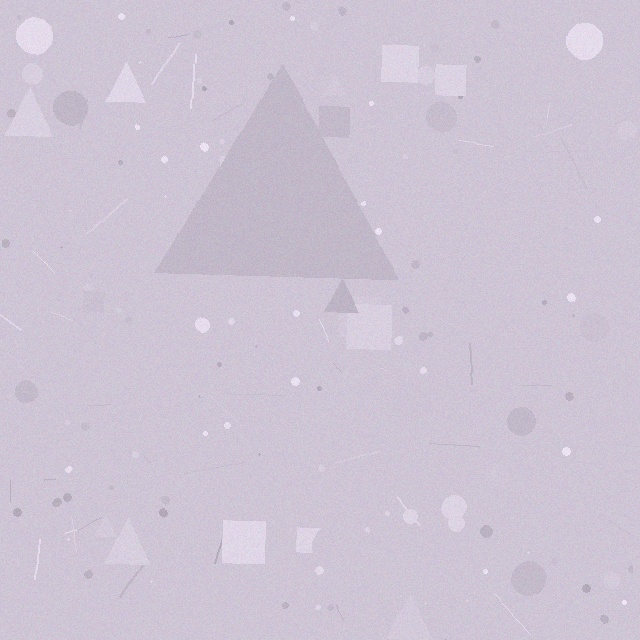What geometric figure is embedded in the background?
A triangle is embedded in the background.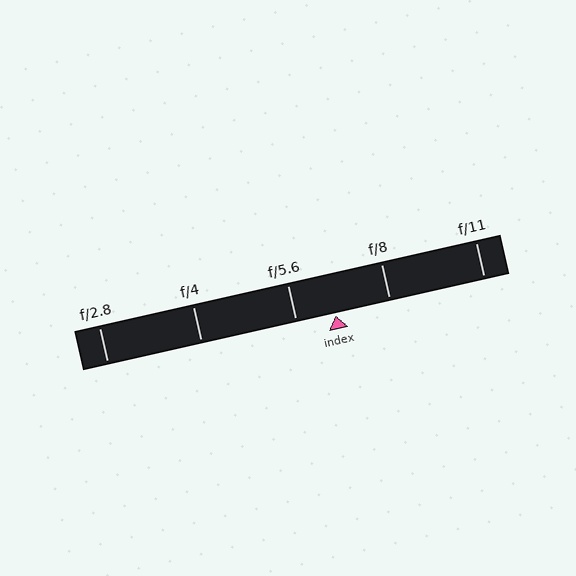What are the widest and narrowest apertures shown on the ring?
The widest aperture shown is f/2.8 and the narrowest is f/11.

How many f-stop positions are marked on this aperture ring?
There are 5 f-stop positions marked.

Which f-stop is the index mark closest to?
The index mark is closest to f/5.6.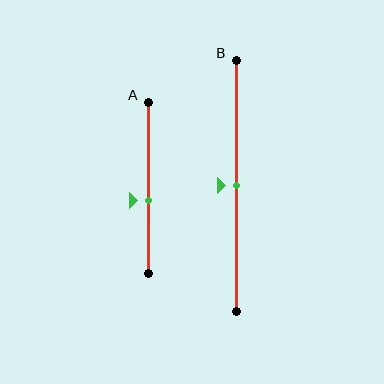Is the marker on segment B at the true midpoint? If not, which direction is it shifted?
Yes, the marker on segment B is at the true midpoint.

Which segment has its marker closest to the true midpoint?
Segment B has its marker closest to the true midpoint.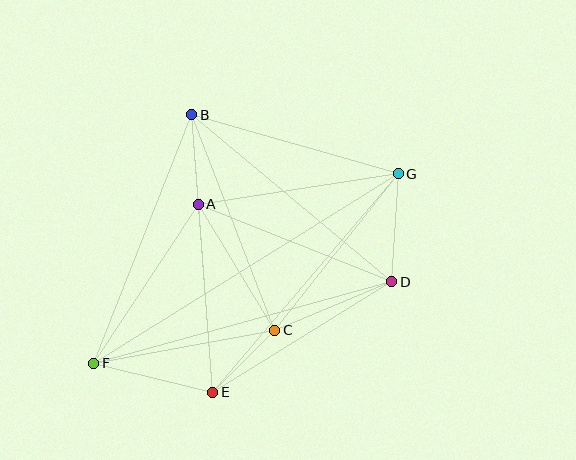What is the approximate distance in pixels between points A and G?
The distance between A and G is approximately 202 pixels.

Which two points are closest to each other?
Points C and E are closest to each other.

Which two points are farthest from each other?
Points F and G are farthest from each other.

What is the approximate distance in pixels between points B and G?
The distance between B and G is approximately 215 pixels.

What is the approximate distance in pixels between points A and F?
The distance between A and F is approximately 190 pixels.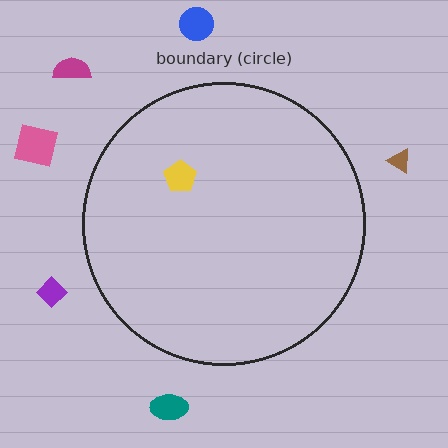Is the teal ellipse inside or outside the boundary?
Outside.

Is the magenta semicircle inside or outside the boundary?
Outside.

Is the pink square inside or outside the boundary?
Outside.